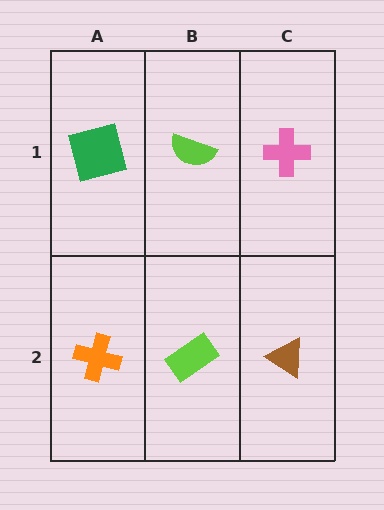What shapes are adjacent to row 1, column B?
A lime rectangle (row 2, column B), a green square (row 1, column A), a pink cross (row 1, column C).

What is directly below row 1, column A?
An orange cross.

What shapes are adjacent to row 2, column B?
A lime semicircle (row 1, column B), an orange cross (row 2, column A), a brown triangle (row 2, column C).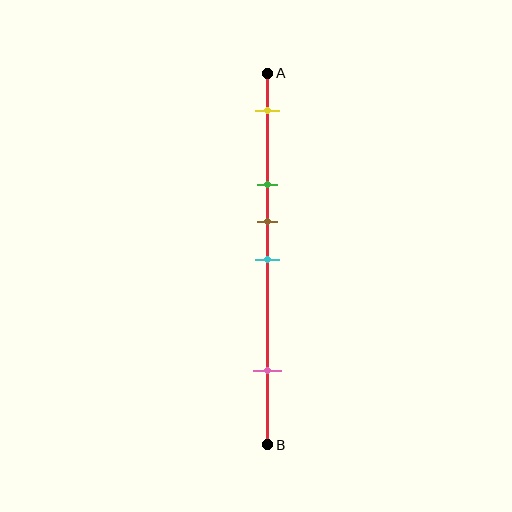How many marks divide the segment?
There are 5 marks dividing the segment.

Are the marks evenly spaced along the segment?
No, the marks are not evenly spaced.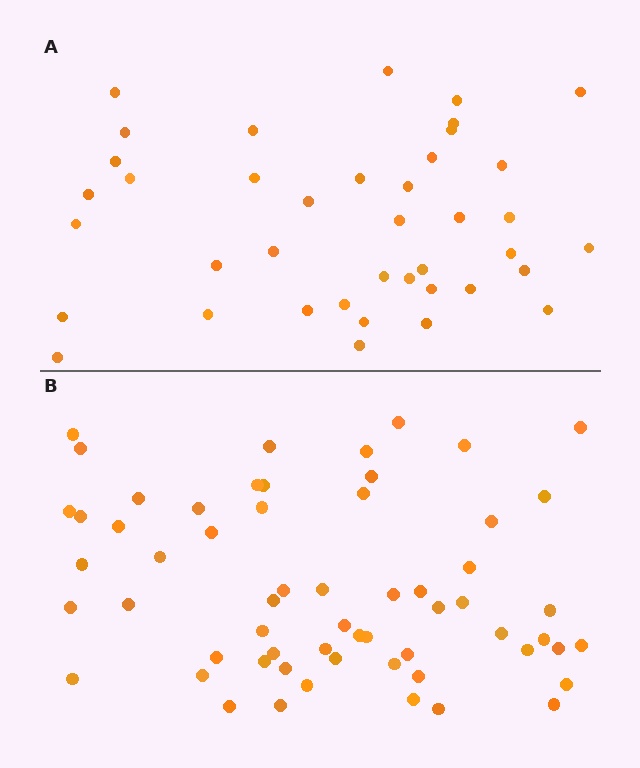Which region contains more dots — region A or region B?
Region B (the bottom region) has more dots.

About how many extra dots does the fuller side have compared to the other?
Region B has approximately 20 more dots than region A.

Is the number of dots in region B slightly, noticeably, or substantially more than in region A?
Region B has substantially more. The ratio is roughly 1.5 to 1.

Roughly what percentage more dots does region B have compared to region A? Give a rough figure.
About 50% more.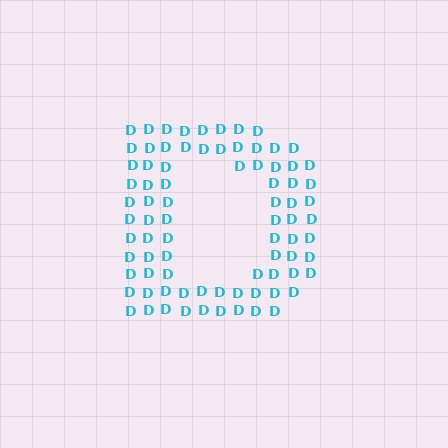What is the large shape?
The large shape is the letter D.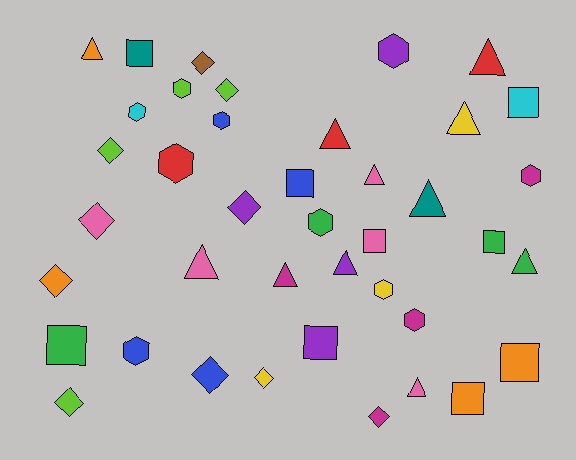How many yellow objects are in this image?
There are 3 yellow objects.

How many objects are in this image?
There are 40 objects.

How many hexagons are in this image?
There are 10 hexagons.